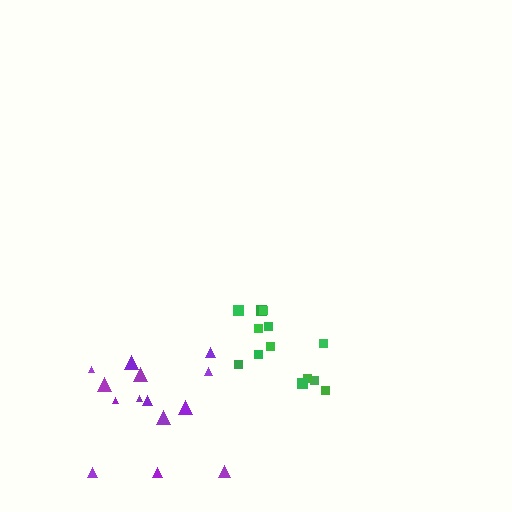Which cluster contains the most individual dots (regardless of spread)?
Purple (14).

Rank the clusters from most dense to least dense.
green, purple.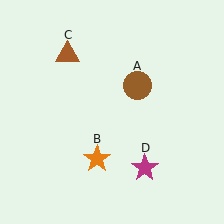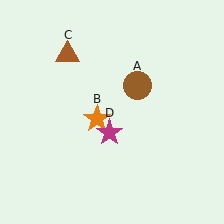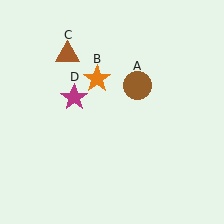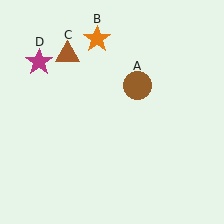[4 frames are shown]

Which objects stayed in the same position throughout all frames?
Brown circle (object A) and brown triangle (object C) remained stationary.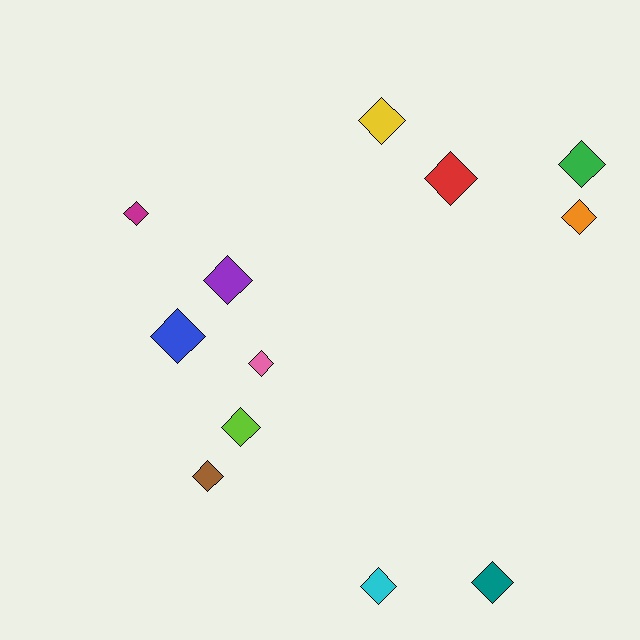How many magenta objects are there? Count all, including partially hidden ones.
There is 1 magenta object.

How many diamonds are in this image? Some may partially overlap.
There are 12 diamonds.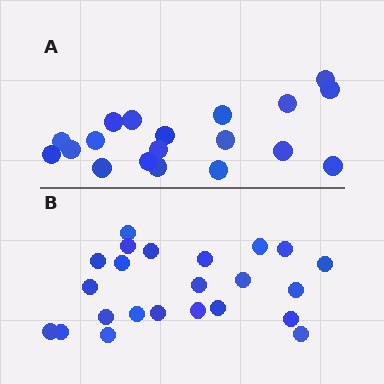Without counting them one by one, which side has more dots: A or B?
Region B (the bottom region) has more dots.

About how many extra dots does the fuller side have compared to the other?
Region B has about 4 more dots than region A.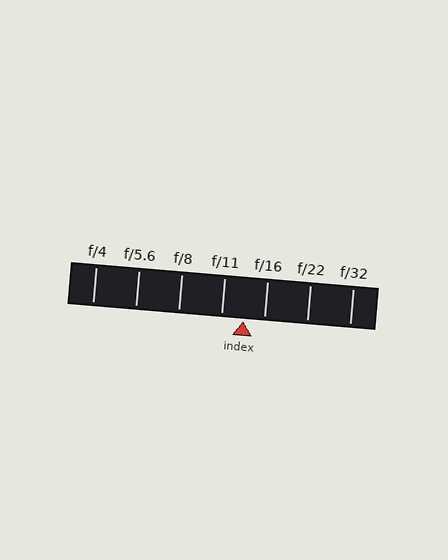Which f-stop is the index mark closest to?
The index mark is closest to f/16.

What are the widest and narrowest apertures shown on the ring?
The widest aperture shown is f/4 and the narrowest is f/32.